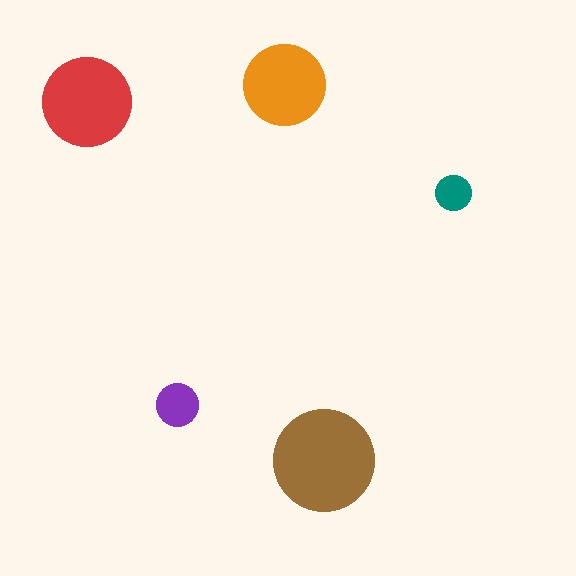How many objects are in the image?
There are 5 objects in the image.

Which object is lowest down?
The brown circle is bottommost.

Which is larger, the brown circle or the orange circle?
The brown one.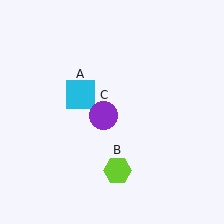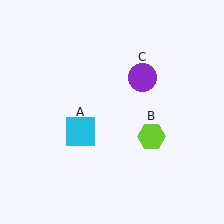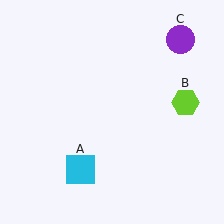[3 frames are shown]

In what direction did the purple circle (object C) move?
The purple circle (object C) moved up and to the right.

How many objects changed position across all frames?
3 objects changed position: cyan square (object A), lime hexagon (object B), purple circle (object C).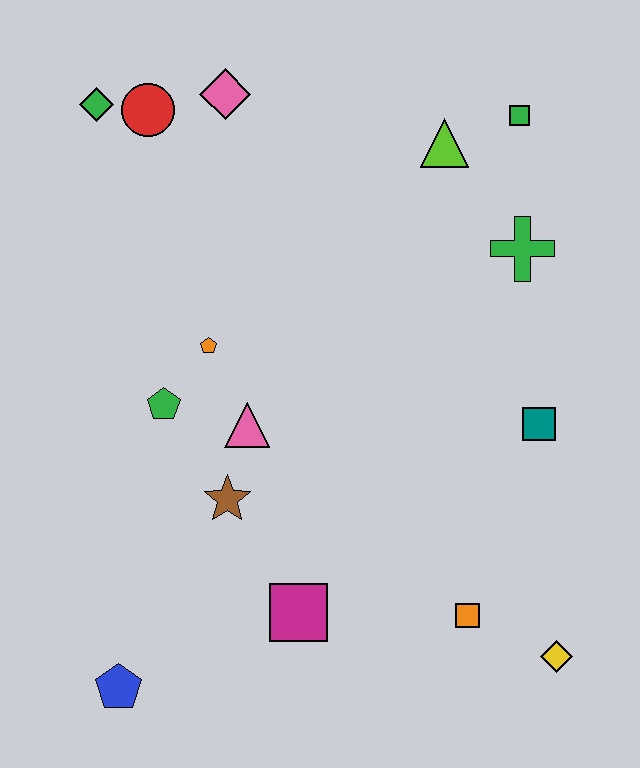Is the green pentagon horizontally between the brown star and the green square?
No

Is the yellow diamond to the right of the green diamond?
Yes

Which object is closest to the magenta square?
The brown star is closest to the magenta square.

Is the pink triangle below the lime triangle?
Yes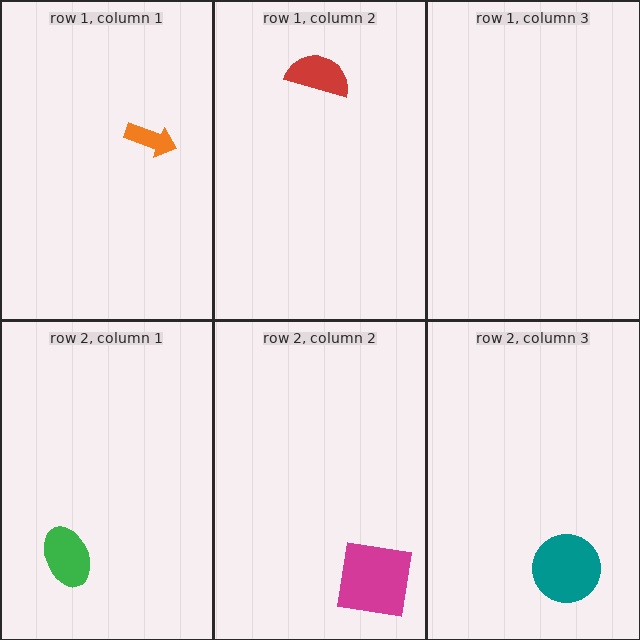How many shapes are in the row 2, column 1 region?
1.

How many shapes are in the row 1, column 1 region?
1.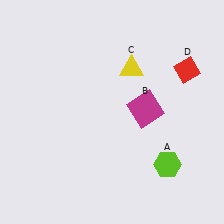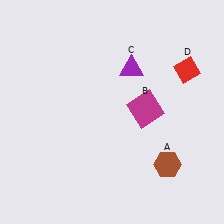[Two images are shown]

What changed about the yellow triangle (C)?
In Image 1, C is yellow. In Image 2, it changed to purple.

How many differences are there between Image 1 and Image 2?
There are 2 differences between the two images.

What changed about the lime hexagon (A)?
In Image 1, A is lime. In Image 2, it changed to brown.